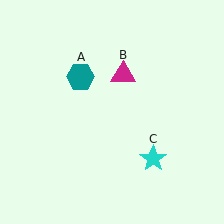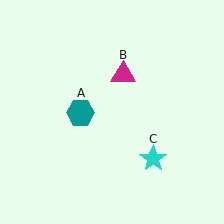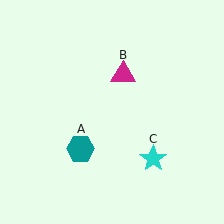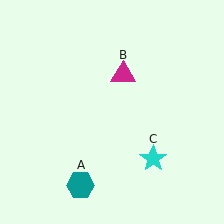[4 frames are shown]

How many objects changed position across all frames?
1 object changed position: teal hexagon (object A).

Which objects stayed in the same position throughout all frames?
Magenta triangle (object B) and cyan star (object C) remained stationary.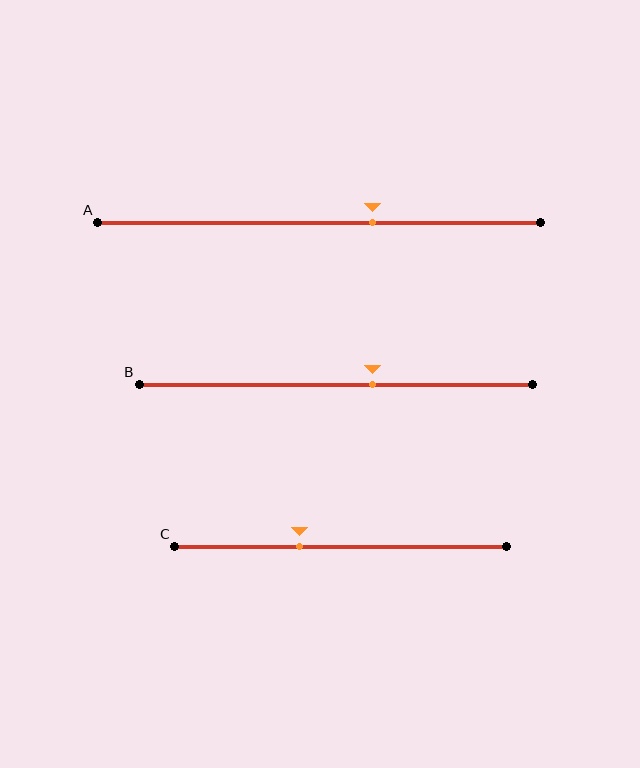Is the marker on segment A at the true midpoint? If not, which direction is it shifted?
No, the marker on segment A is shifted to the right by about 12% of the segment length.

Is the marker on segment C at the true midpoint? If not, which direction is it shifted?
No, the marker on segment C is shifted to the left by about 12% of the segment length.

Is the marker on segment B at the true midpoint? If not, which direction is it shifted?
No, the marker on segment B is shifted to the right by about 9% of the segment length.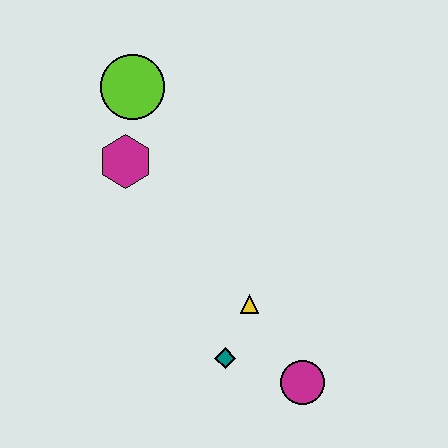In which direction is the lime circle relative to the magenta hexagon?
The lime circle is above the magenta hexagon.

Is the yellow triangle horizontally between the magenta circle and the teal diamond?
Yes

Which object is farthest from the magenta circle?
The lime circle is farthest from the magenta circle.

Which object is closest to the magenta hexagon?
The lime circle is closest to the magenta hexagon.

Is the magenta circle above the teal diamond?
No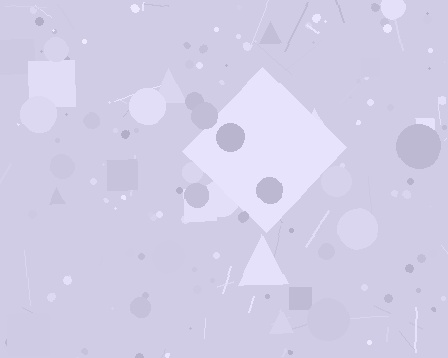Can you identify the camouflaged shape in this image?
The camouflaged shape is a diamond.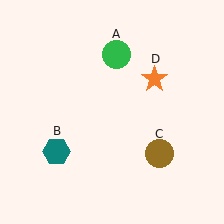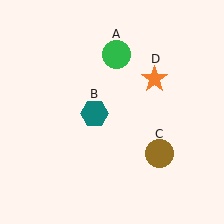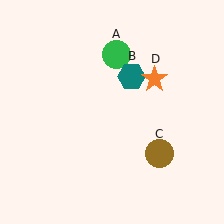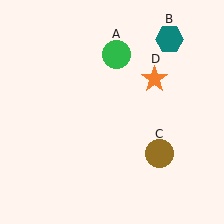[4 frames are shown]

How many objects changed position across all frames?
1 object changed position: teal hexagon (object B).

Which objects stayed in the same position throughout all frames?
Green circle (object A) and brown circle (object C) and orange star (object D) remained stationary.